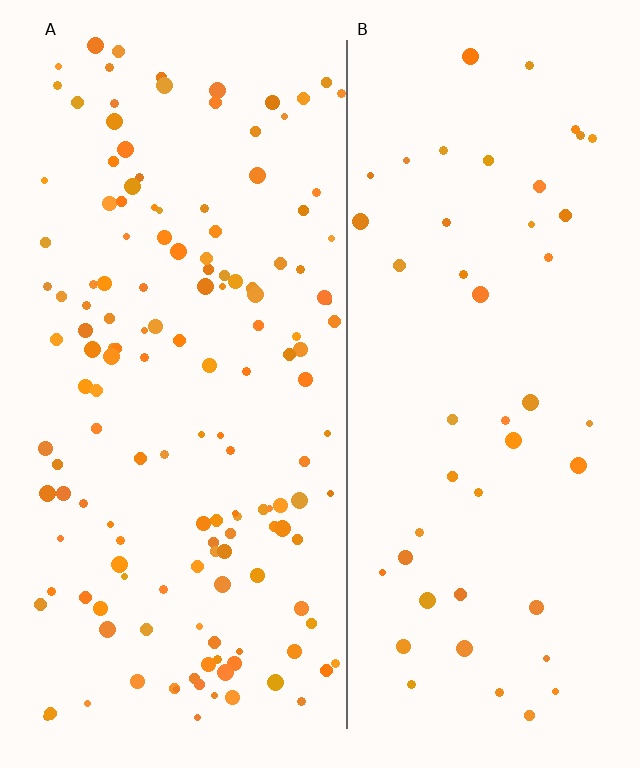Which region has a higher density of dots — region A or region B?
A (the left).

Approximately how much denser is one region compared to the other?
Approximately 3.1× — region A over region B.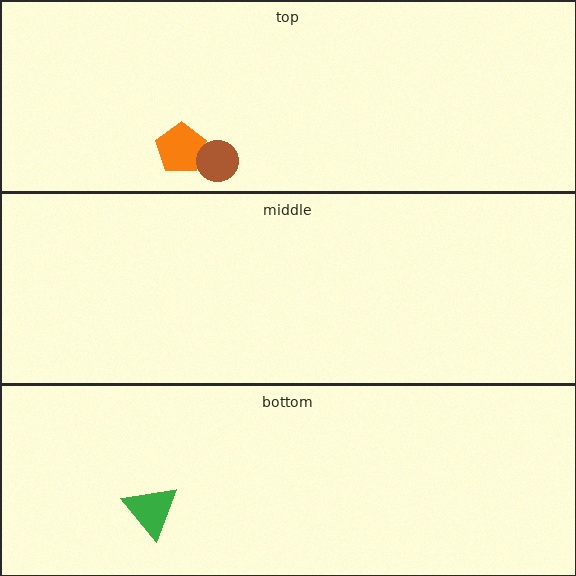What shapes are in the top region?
The orange pentagon, the brown circle.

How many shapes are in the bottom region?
1.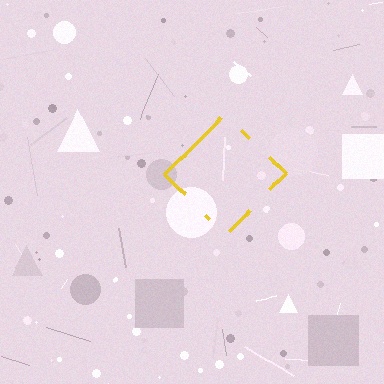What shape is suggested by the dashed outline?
The dashed outline suggests a diamond.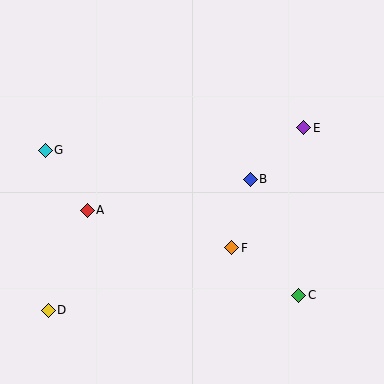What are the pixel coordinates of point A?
Point A is at (87, 210).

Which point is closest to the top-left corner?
Point G is closest to the top-left corner.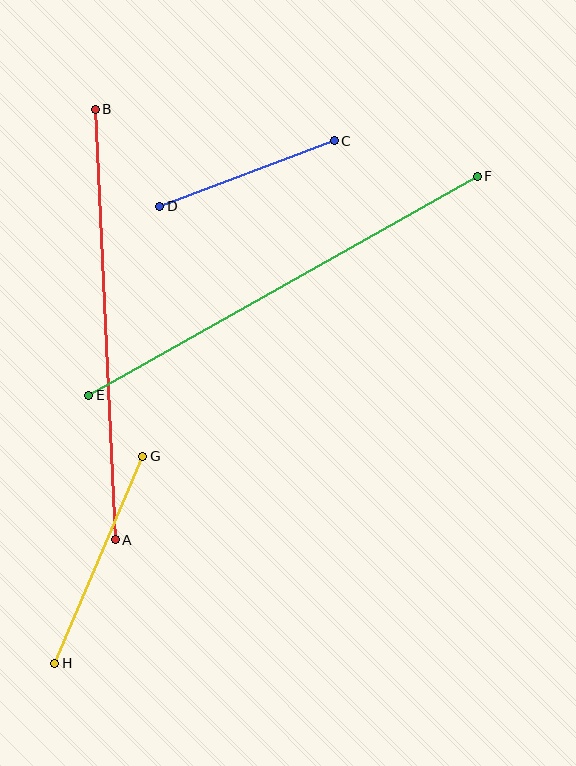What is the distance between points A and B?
The distance is approximately 431 pixels.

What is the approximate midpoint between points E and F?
The midpoint is at approximately (283, 286) pixels.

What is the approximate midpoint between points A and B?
The midpoint is at approximately (105, 324) pixels.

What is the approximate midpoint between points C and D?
The midpoint is at approximately (247, 173) pixels.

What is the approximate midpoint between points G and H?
The midpoint is at approximately (99, 560) pixels.